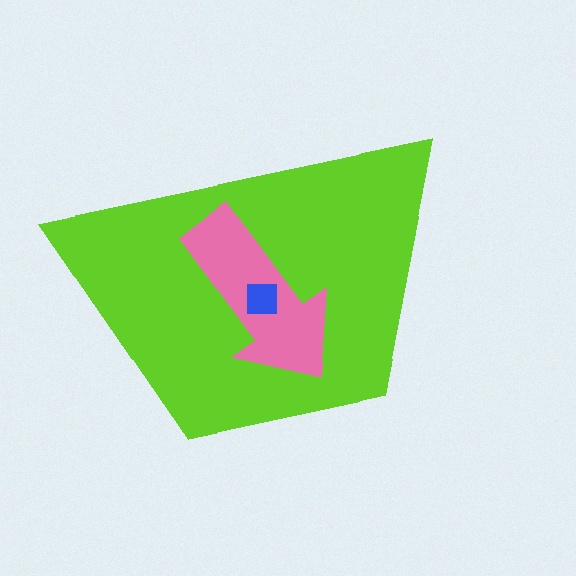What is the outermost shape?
The lime trapezoid.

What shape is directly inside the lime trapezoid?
The pink arrow.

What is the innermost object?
The blue square.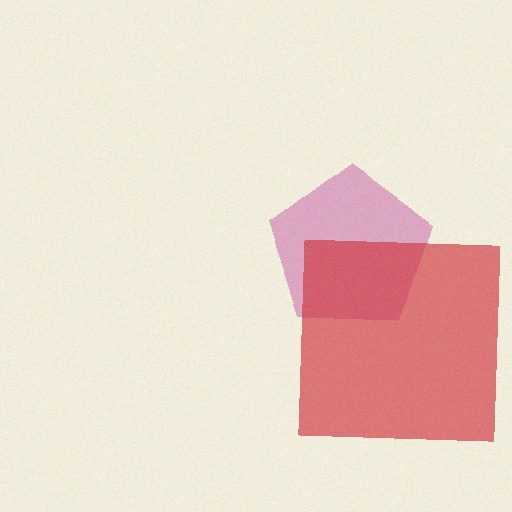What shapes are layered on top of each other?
The layered shapes are: a magenta pentagon, a red square.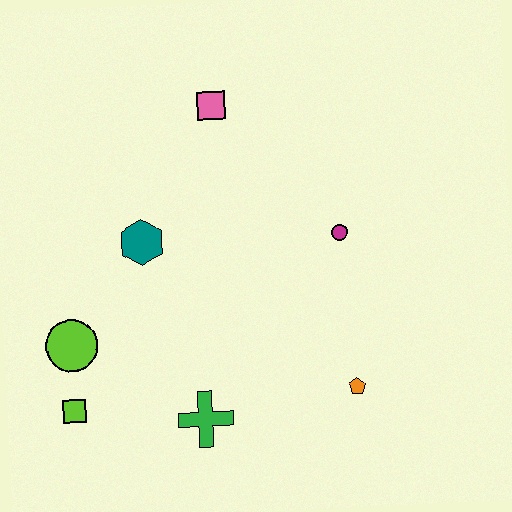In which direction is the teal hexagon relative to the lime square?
The teal hexagon is above the lime square.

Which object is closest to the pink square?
The teal hexagon is closest to the pink square.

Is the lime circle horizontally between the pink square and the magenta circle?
No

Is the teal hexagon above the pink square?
No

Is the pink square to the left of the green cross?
No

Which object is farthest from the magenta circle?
The lime square is farthest from the magenta circle.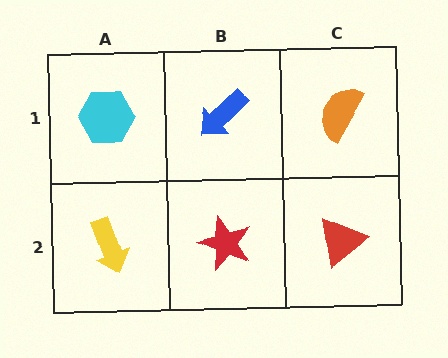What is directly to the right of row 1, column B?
An orange semicircle.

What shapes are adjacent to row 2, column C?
An orange semicircle (row 1, column C), a red star (row 2, column B).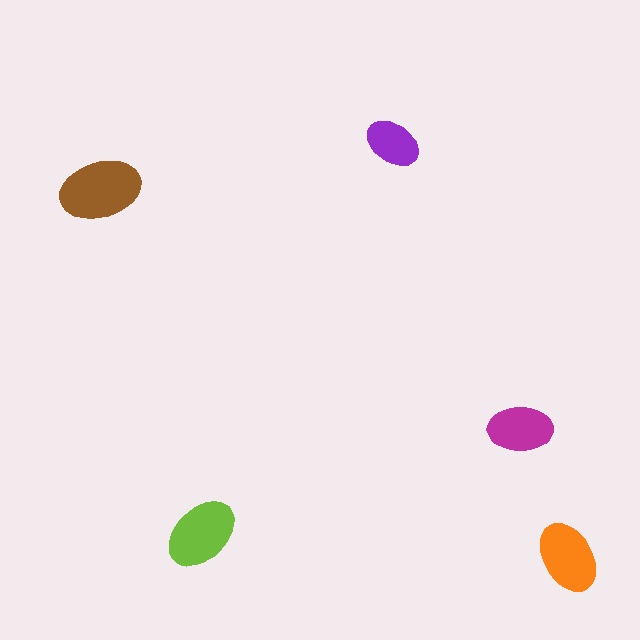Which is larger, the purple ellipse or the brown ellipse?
The brown one.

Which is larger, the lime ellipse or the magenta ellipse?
The lime one.